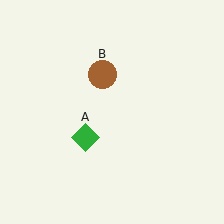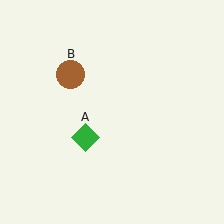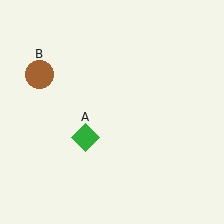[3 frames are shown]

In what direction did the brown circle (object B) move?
The brown circle (object B) moved left.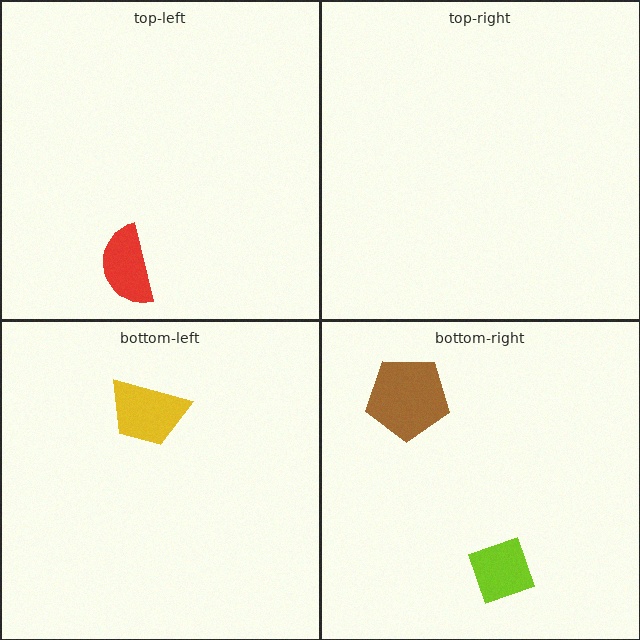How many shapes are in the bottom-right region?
2.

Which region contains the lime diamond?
The bottom-right region.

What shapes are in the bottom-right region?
The brown pentagon, the lime diamond.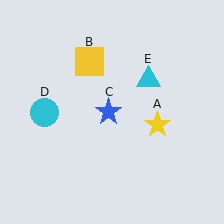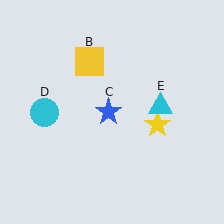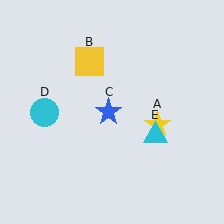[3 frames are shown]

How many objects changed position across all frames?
1 object changed position: cyan triangle (object E).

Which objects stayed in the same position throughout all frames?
Yellow star (object A) and yellow square (object B) and blue star (object C) and cyan circle (object D) remained stationary.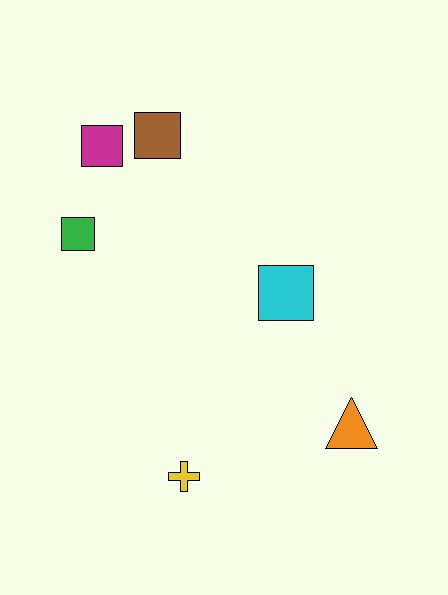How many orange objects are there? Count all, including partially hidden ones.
There is 1 orange object.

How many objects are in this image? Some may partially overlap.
There are 6 objects.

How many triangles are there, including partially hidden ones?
There is 1 triangle.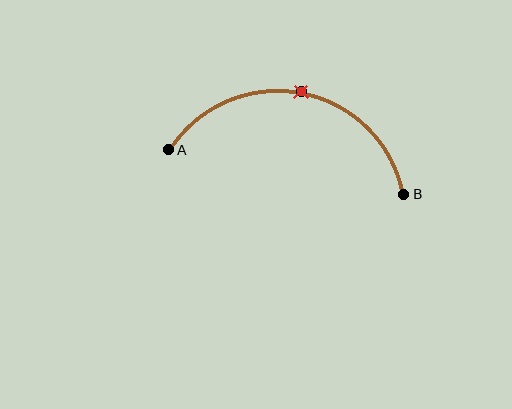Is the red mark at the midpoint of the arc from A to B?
Yes. The red mark lies on the arc at equal arc-length from both A and B — it is the arc midpoint.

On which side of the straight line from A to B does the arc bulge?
The arc bulges above the straight line connecting A and B.